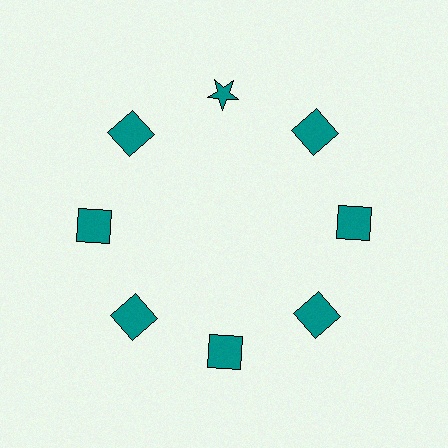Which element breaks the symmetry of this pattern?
The teal star at roughly the 12 o'clock position breaks the symmetry. All other shapes are teal squares.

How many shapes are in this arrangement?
There are 8 shapes arranged in a ring pattern.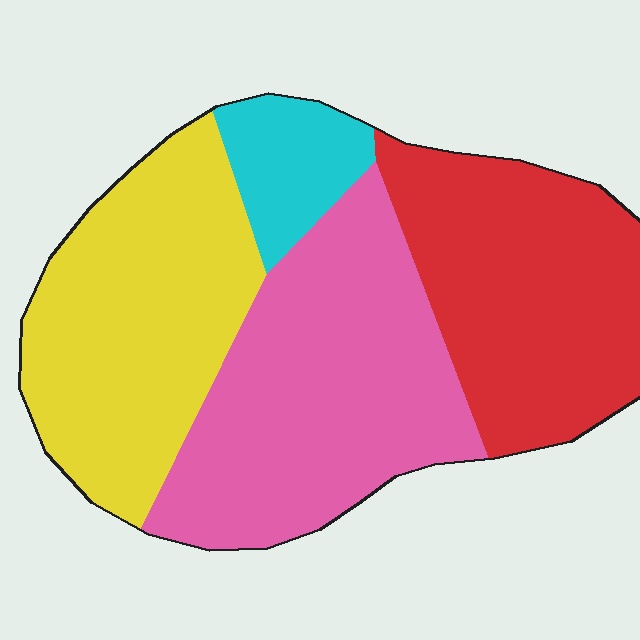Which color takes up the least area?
Cyan, at roughly 10%.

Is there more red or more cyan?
Red.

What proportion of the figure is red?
Red covers about 30% of the figure.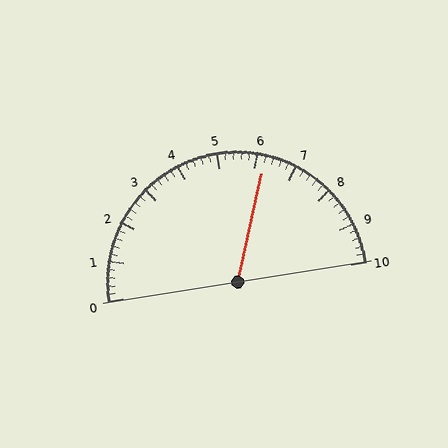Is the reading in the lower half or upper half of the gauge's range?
The reading is in the upper half of the range (0 to 10).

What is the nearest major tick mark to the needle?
The nearest major tick mark is 6.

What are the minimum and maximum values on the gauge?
The gauge ranges from 0 to 10.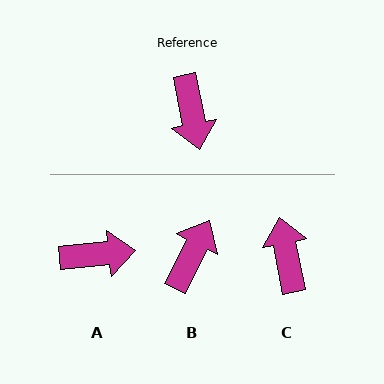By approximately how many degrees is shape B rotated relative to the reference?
Approximately 142 degrees counter-clockwise.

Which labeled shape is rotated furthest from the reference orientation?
C, about 180 degrees away.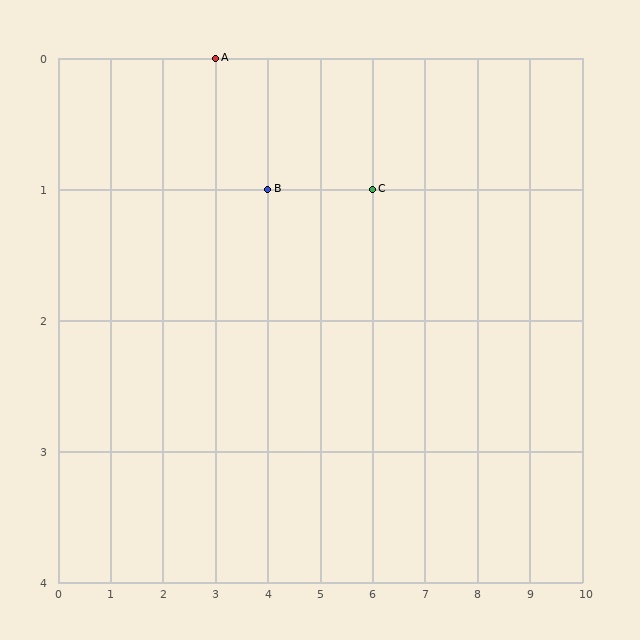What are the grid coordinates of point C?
Point C is at grid coordinates (6, 1).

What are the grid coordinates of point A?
Point A is at grid coordinates (3, 0).